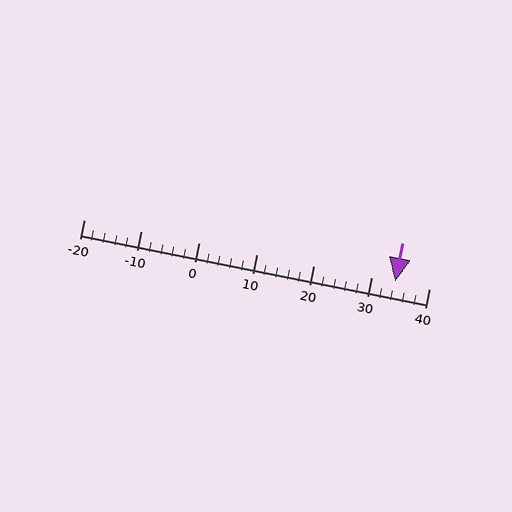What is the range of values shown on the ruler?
The ruler shows values from -20 to 40.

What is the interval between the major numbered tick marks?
The major tick marks are spaced 10 units apart.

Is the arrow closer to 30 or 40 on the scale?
The arrow is closer to 30.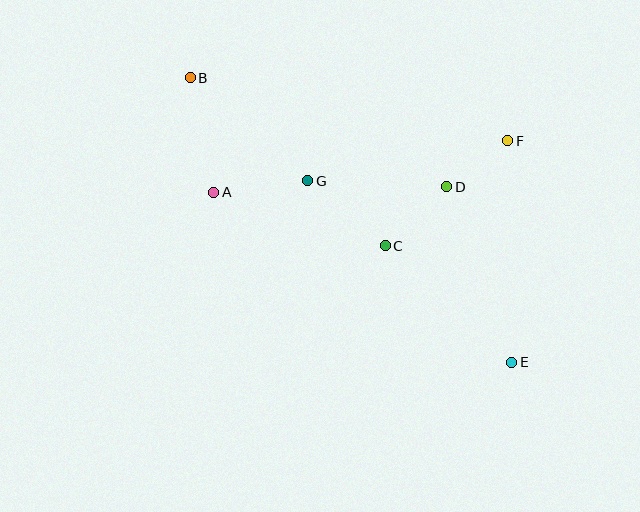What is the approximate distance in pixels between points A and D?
The distance between A and D is approximately 233 pixels.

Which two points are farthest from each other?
Points B and E are farthest from each other.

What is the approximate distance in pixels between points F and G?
The distance between F and G is approximately 204 pixels.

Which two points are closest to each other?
Points D and F are closest to each other.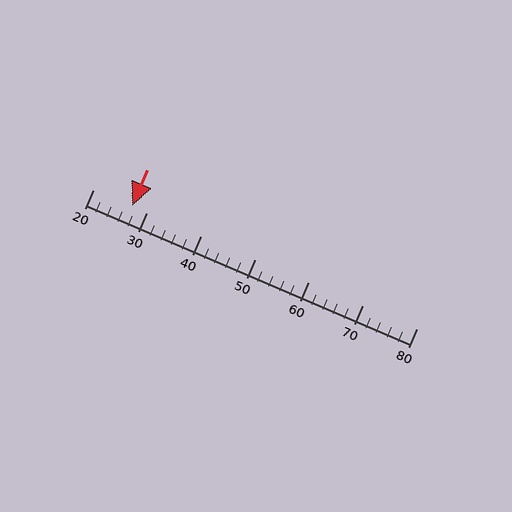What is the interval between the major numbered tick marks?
The major tick marks are spaced 10 units apart.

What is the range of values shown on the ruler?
The ruler shows values from 20 to 80.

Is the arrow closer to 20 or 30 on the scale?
The arrow is closer to 30.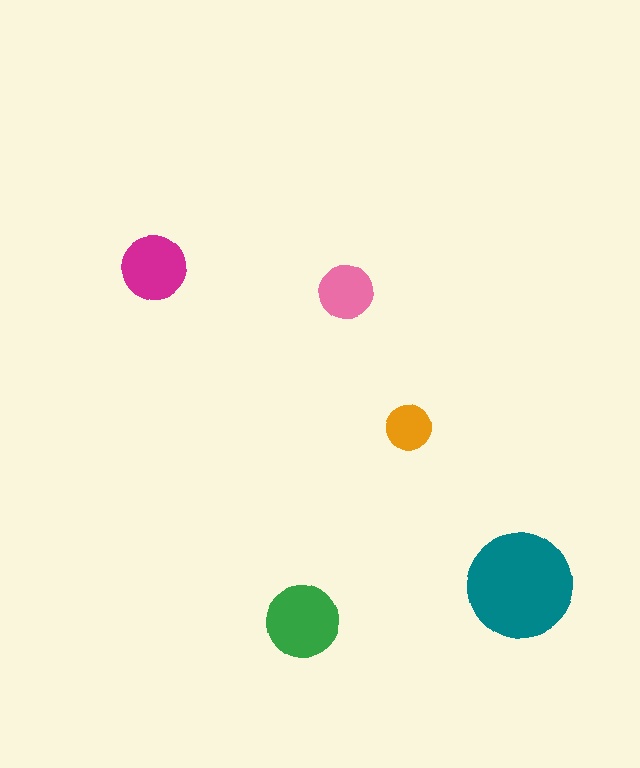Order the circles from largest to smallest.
the teal one, the green one, the magenta one, the pink one, the orange one.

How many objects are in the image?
There are 5 objects in the image.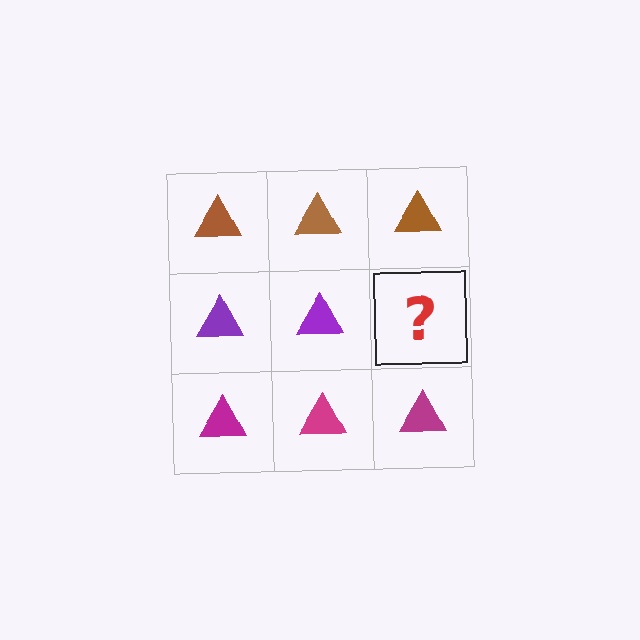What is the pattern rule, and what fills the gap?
The rule is that each row has a consistent color. The gap should be filled with a purple triangle.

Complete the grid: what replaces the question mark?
The question mark should be replaced with a purple triangle.